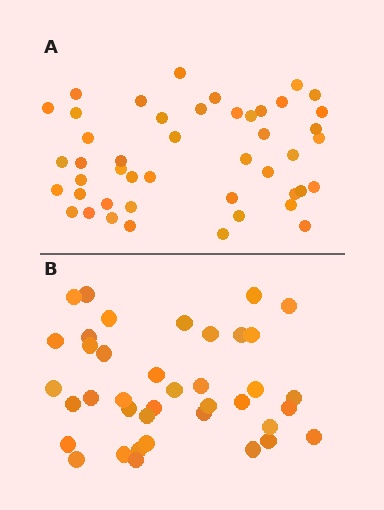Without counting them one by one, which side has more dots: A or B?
Region A (the top region) has more dots.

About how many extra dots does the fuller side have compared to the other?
Region A has roughly 8 or so more dots than region B.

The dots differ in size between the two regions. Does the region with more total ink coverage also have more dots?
No. Region B has more total ink coverage because its dots are larger, but region A actually contains more individual dots. Total area can be misleading — the number of items is what matters here.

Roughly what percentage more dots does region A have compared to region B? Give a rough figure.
About 20% more.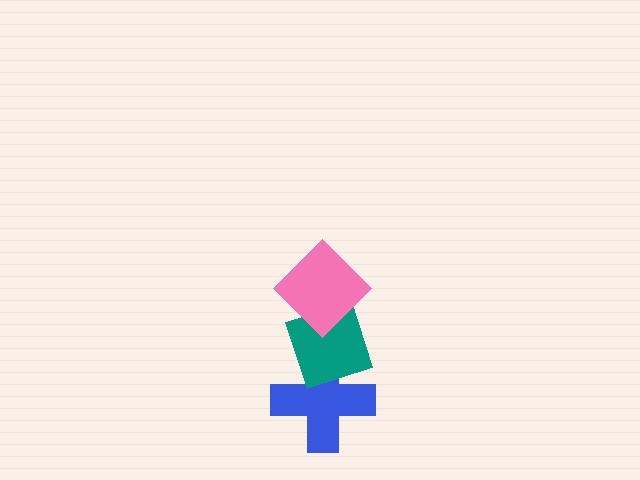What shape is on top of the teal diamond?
The pink diamond is on top of the teal diamond.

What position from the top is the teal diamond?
The teal diamond is 2nd from the top.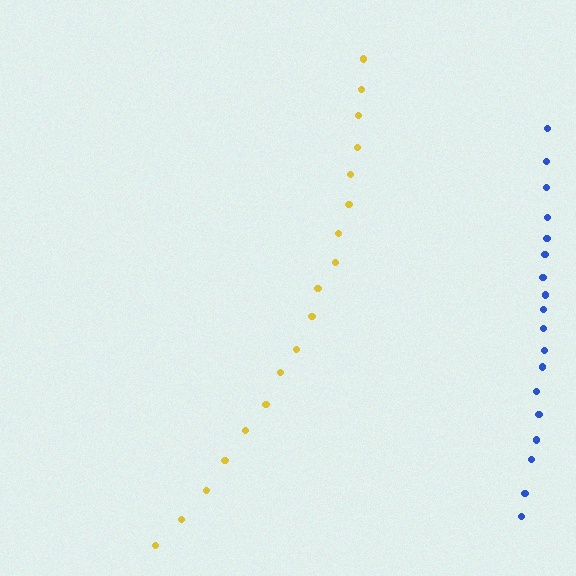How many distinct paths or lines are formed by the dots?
There are 2 distinct paths.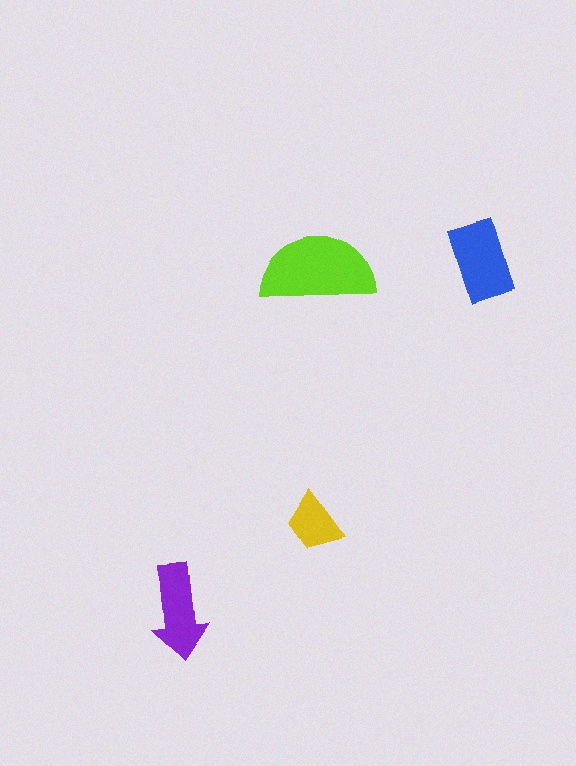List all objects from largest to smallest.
The lime semicircle, the blue rectangle, the purple arrow, the yellow trapezoid.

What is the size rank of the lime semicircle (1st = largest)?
1st.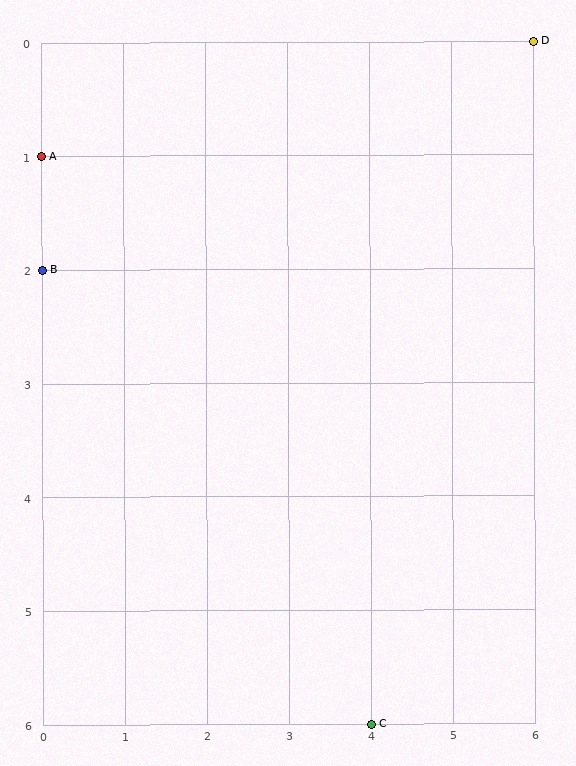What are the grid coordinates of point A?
Point A is at grid coordinates (0, 1).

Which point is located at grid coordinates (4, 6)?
Point C is at (4, 6).